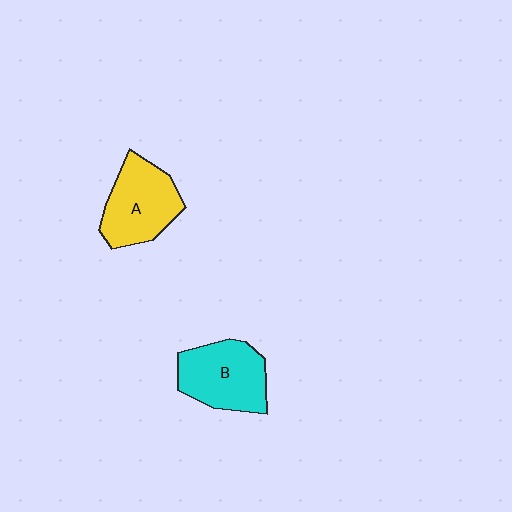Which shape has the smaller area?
Shape A (yellow).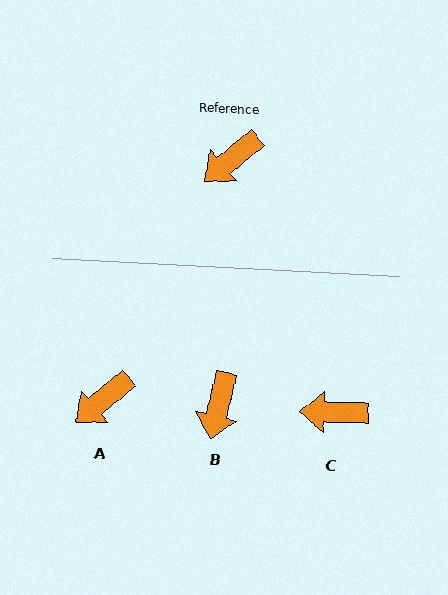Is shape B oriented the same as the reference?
No, it is off by about 37 degrees.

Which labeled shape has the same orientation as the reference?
A.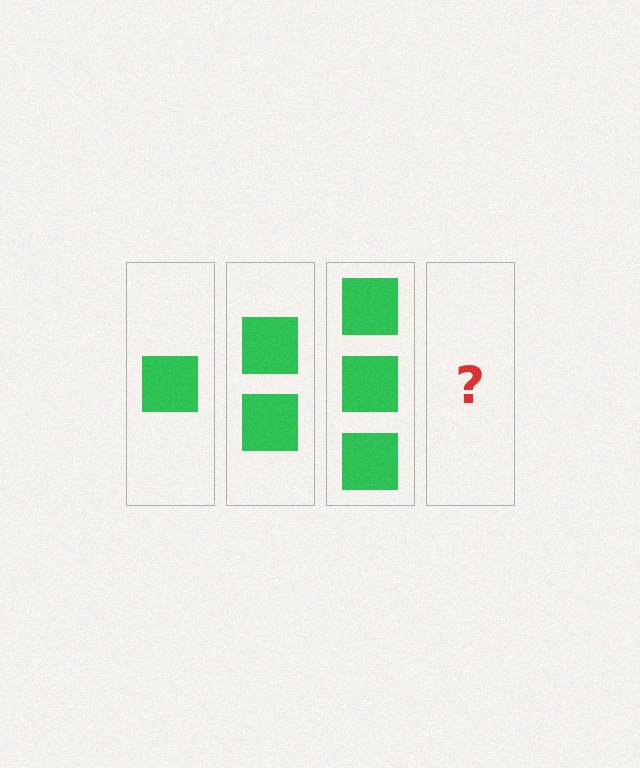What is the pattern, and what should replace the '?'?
The pattern is that each step adds one more square. The '?' should be 4 squares.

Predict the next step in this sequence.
The next step is 4 squares.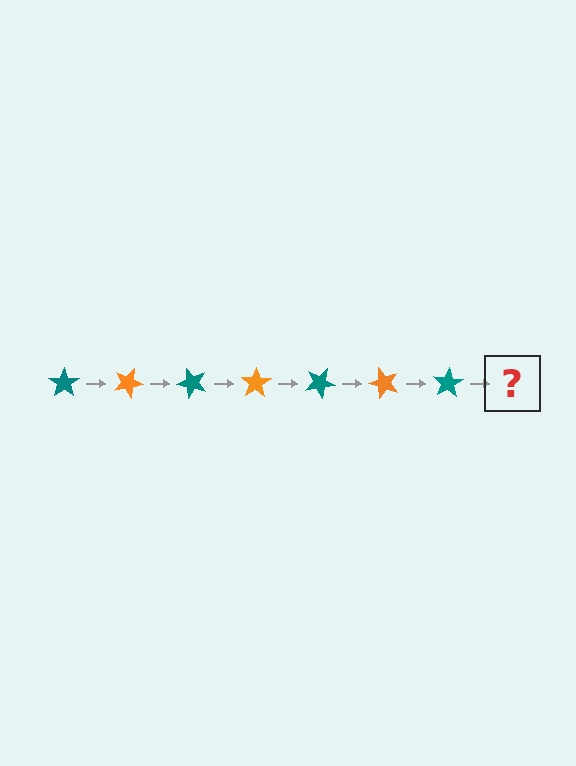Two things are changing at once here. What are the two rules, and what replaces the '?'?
The two rules are that it rotates 25 degrees each step and the color cycles through teal and orange. The '?' should be an orange star, rotated 175 degrees from the start.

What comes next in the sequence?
The next element should be an orange star, rotated 175 degrees from the start.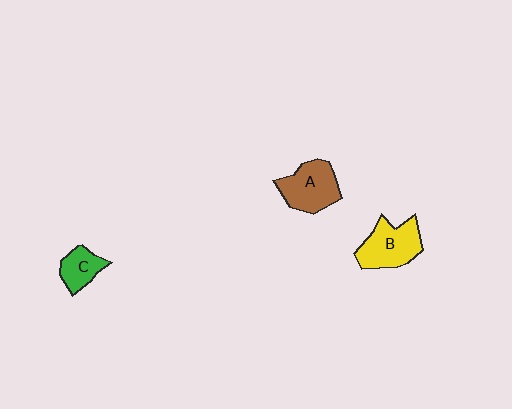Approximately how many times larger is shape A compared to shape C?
Approximately 1.7 times.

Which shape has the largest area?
Shape B (yellow).